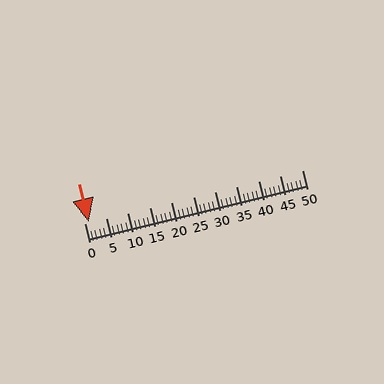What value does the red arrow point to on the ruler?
The red arrow points to approximately 1.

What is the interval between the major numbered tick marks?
The major tick marks are spaced 5 units apart.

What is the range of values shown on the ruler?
The ruler shows values from 0 to 50.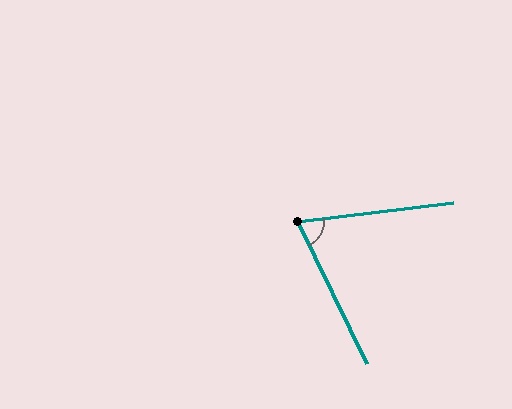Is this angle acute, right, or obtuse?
It is acute.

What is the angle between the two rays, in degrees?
Approximately 71 degrees.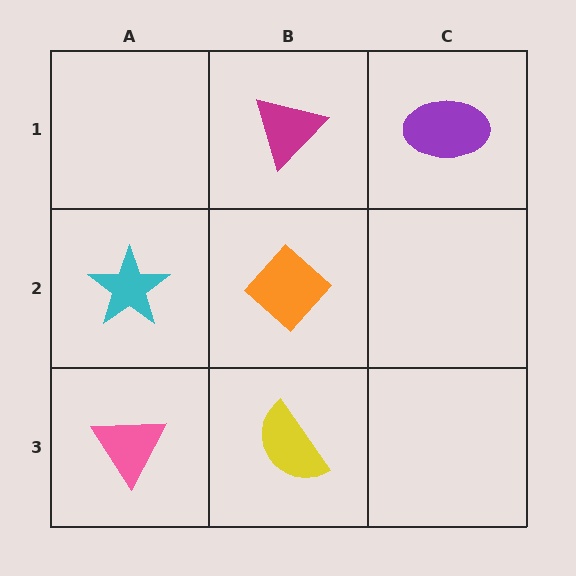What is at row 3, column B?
A yellow semicircle.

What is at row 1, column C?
A purple ellipse.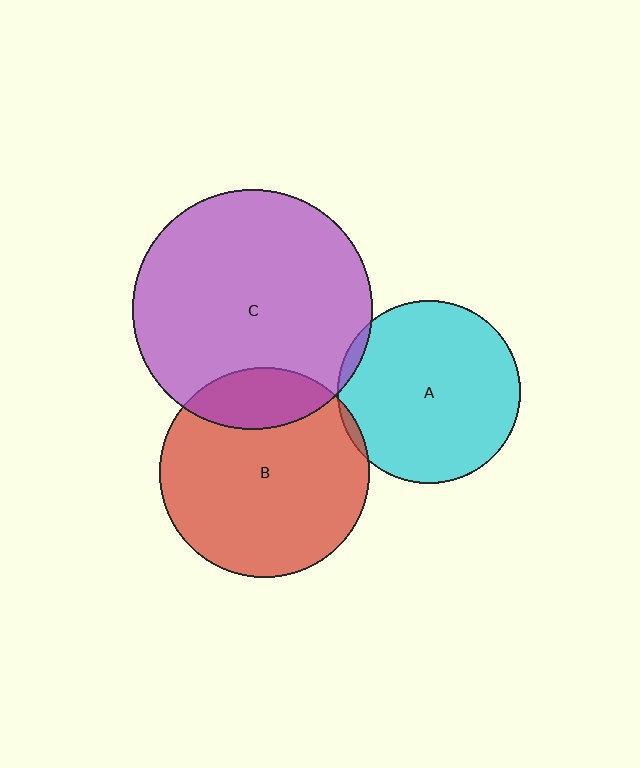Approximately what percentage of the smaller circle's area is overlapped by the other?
Approximately 5%.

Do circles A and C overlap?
Yes.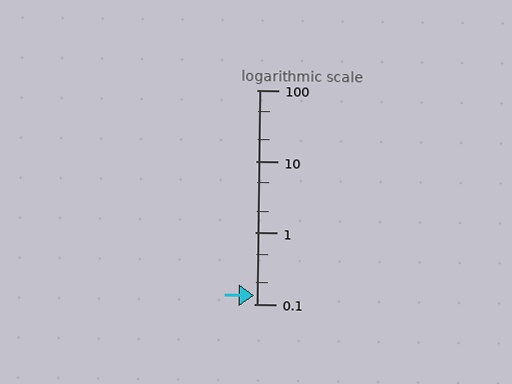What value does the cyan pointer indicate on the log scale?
The pointer indicates approximately 0.13.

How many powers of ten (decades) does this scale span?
The scale spans 3 decades, from 0.1 to 100.